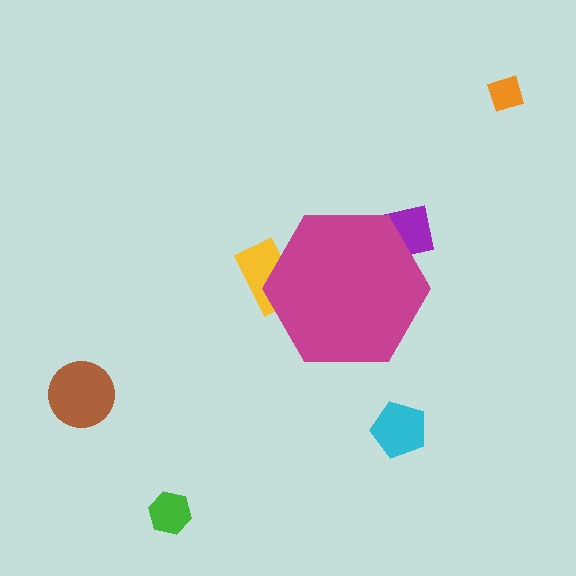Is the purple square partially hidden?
Yes, the purple square is partially hidden behind the magenta hexagon.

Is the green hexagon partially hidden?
No, the green hexagon is fully visible.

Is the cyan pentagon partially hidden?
No, the cyan pentagon is fully visible.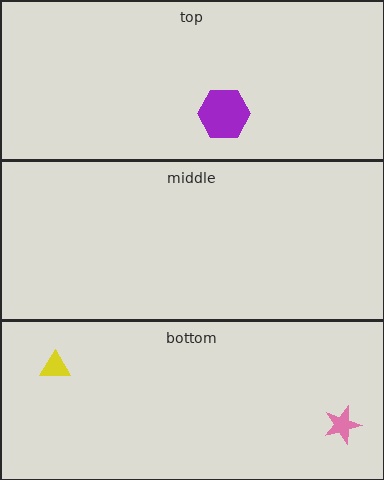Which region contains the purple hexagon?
The top region.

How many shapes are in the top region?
1.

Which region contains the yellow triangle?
The bottom region.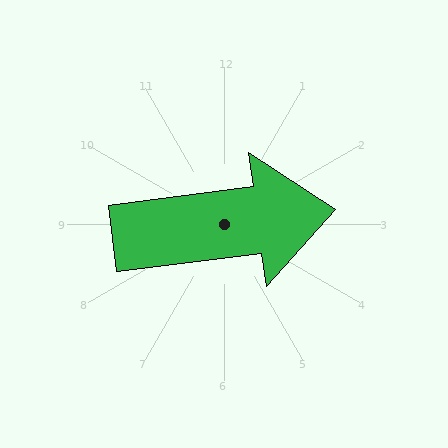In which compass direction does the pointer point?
East.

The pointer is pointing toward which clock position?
Roughly 3 o'clock.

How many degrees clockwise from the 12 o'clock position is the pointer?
Approximately 83 degrees.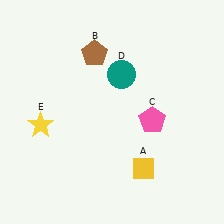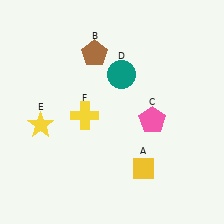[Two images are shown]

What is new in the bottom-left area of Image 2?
A yellow cross (F) was added in the bottom-left area of Image 2.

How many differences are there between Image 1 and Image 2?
There is 1 difference between the two images.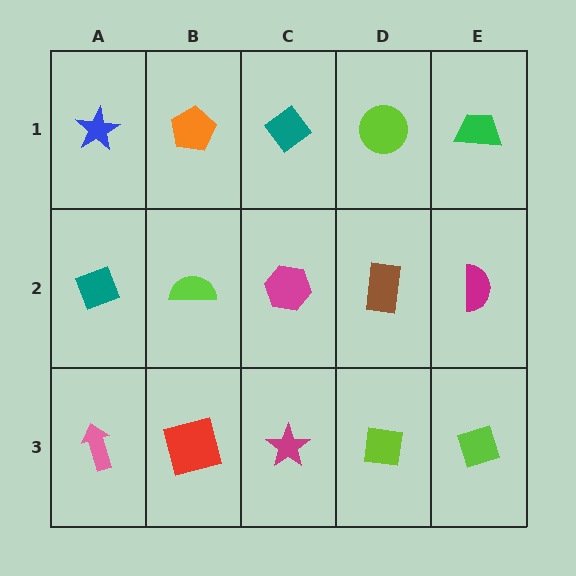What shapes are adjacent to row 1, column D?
A brown rectangle (row 2, column D), a teal diamond (row 1, column C), a green trapezoid (row 1, column E).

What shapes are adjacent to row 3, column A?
A teal diamond (row 2, column A), a red square (row 3, column B).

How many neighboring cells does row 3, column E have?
2.